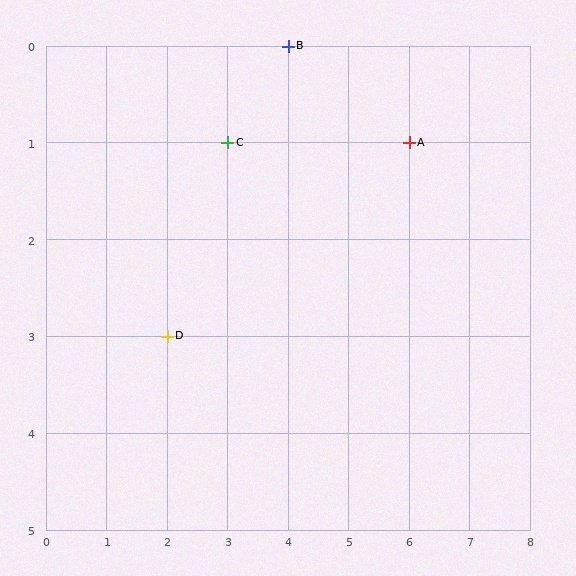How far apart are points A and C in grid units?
Points A and C are 3 columns apart.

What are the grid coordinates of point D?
Point D is at grid coordinates (2, 3).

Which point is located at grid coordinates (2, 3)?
Point D is at (2, 3).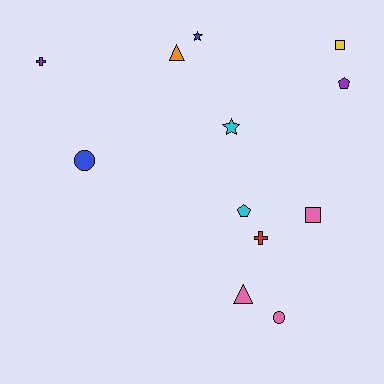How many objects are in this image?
There are 12 objects.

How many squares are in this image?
There are 2 squares.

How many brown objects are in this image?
There are no brown objects.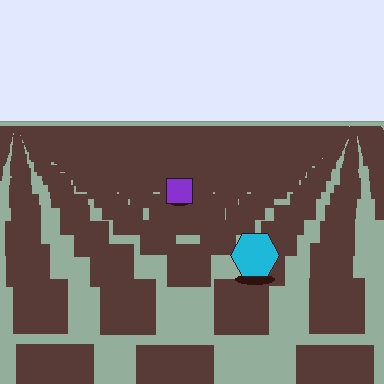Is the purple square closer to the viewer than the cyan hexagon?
No. The cyan hexagon is closer — you can tell from the texture gradient: the ground texture is coarser near it.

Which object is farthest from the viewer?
The purple square is farthest from the viewer. It appears smaller and the ground texture around it is denser.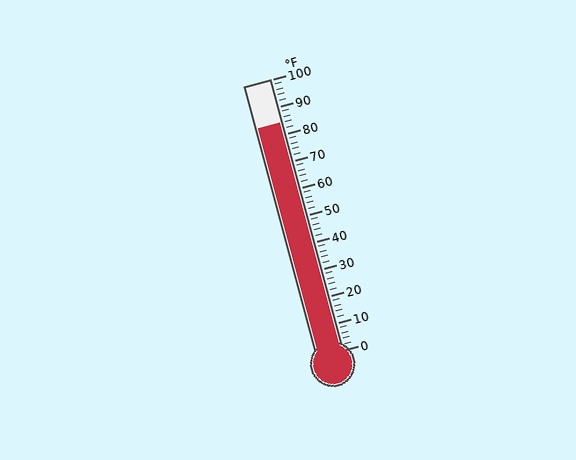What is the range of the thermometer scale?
The thermometer scale ranges from 0°F to 100°F.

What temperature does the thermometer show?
The thermometer shows approximately 84°F.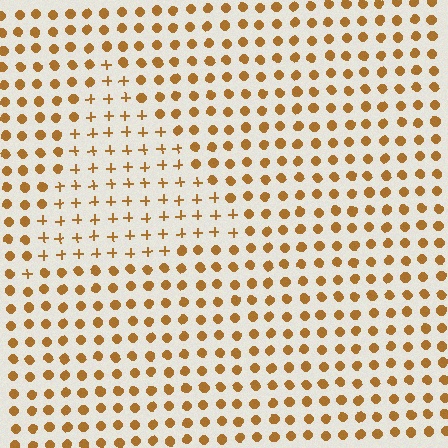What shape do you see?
I see a triangle.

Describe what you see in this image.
The image is filled with small brown elements arranged in a uniform grid. A triangle-shaped region contains plus signs, while the surrounding area contains circles. The boundary is defined purely by the change in element shape.